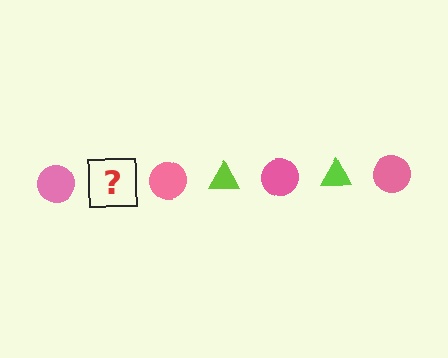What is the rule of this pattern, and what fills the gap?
The rule is that the pattern alternates between pink circle and lime triangle. The gap should be filled with a lime triangle.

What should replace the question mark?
The question mark should be replaced with a lime triangle.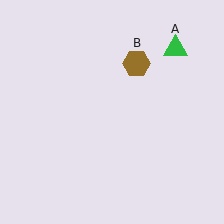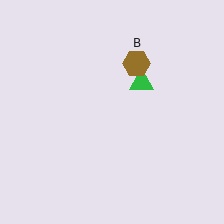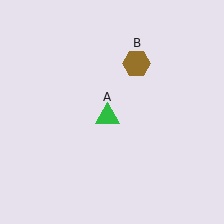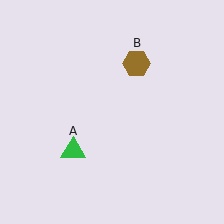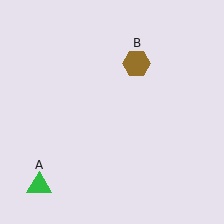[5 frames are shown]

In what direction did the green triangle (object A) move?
The green triangle (object A) moved down and to the left.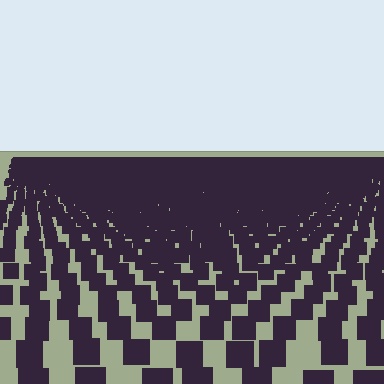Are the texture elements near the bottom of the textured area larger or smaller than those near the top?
Larger. Near the bottom, elements are closer to the viewer and appear at a bigger on-screen size.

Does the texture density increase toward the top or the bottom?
Density increases toward the top.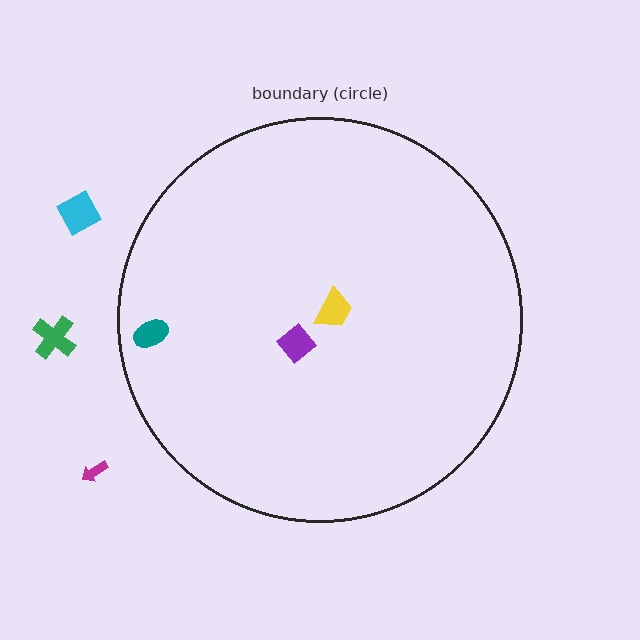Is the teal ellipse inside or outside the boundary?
Inside.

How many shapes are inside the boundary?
3 inside, 3 outside.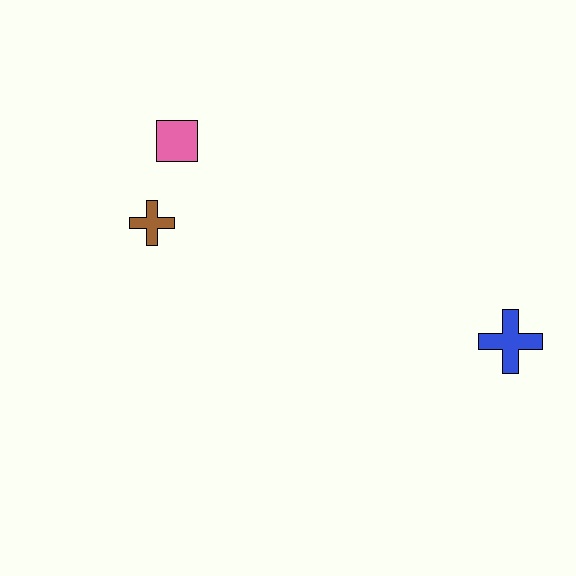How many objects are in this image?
There are 3 objects.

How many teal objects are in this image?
There are no teal objects.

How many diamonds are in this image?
There are no diamonds.